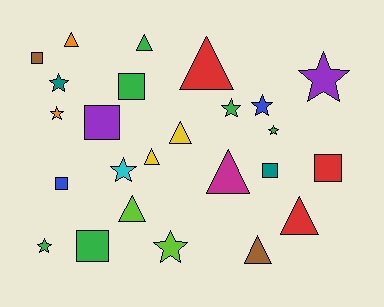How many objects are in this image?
There are 25 objects.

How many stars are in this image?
There are 9 stars.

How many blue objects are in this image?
There are 2 blue objects.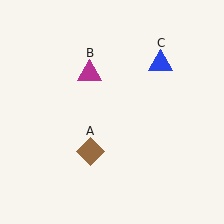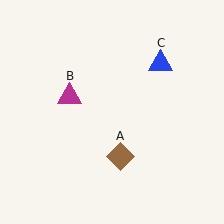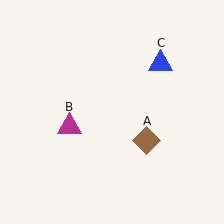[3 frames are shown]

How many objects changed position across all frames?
2 objects changed position: brown diamond (object A), magenta triangle (object B).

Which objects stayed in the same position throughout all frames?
Blue triangle (object C) remained stationary.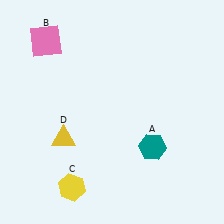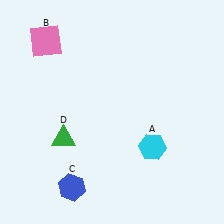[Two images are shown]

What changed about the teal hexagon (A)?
In Image 1, A is teal. In Image 2, it changed to cyan.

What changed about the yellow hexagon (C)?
In Image 1, C is yellow. In Image 2, it changed to blue.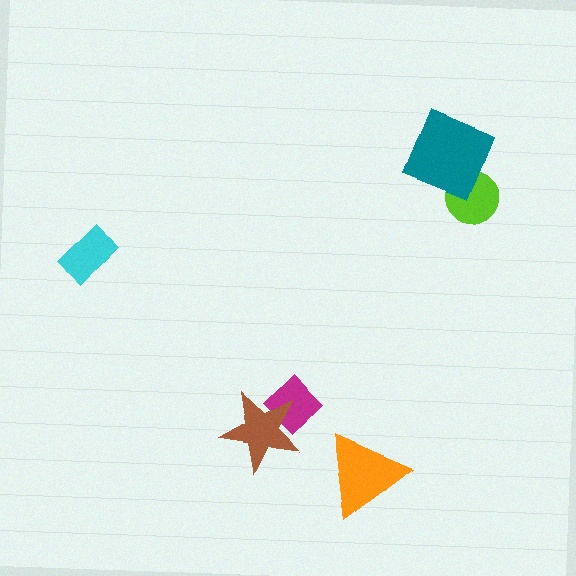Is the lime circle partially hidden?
Yes, it is partially covered by another shape.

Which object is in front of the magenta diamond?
The brown star is in front of the magenta diamond.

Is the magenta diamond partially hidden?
Yes, it is partially covered by another shape.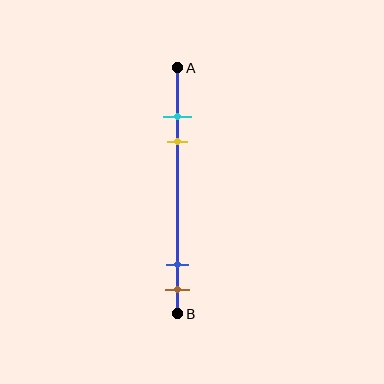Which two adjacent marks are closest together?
The cyan and yellow marks are the closest adjacent pair.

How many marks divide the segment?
There are 4 marks dividing the segment.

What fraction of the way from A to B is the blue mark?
The blue mark is approximately 80% (0.8) of the way from A to B.